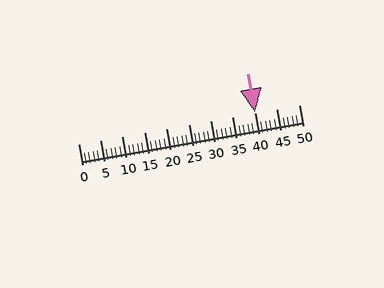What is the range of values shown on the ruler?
The ruler shows values from 0 to 50.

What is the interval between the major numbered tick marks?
The major tick marks are spaced 5 units apart.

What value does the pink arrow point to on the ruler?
The pink arrow points to approximately 40.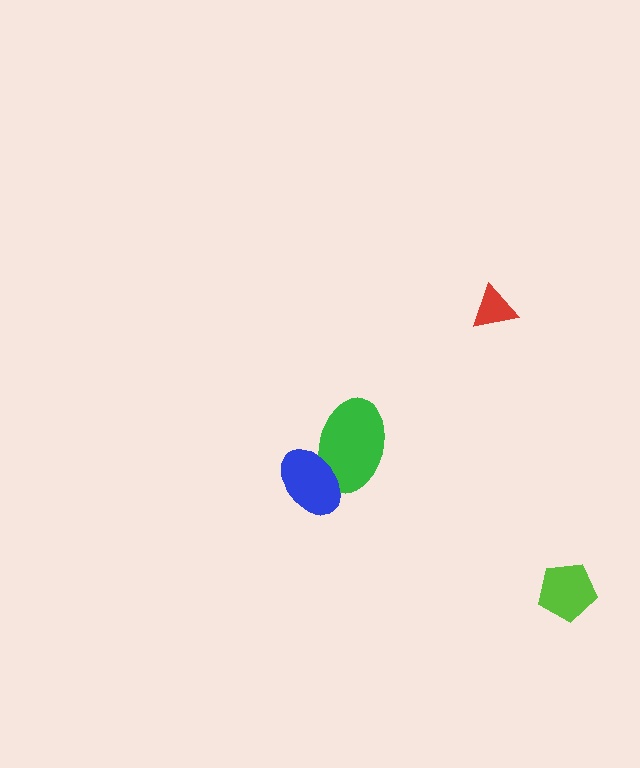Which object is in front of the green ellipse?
The blue ellipse is in front of the green ellipse.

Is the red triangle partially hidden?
No, no other shape covers it.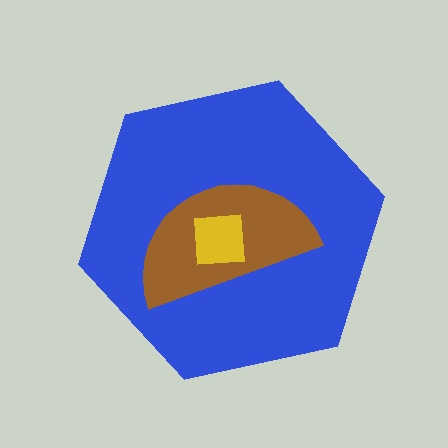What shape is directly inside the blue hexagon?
The brown semicircle.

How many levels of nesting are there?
3.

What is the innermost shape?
The yellow square.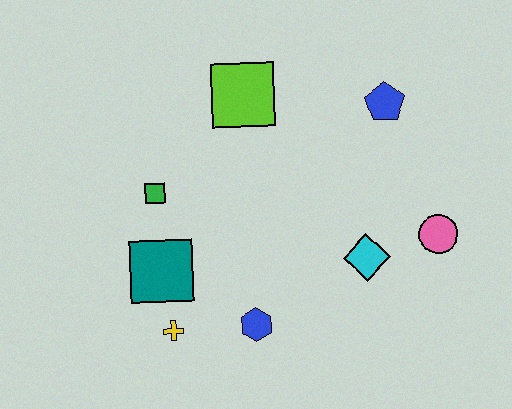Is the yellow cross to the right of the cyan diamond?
No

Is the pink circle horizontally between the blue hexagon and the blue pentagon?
No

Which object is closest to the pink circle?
The cyan diamond is closest to the pink circle.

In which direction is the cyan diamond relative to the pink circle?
The cyan diamond is to the left of the pink circle.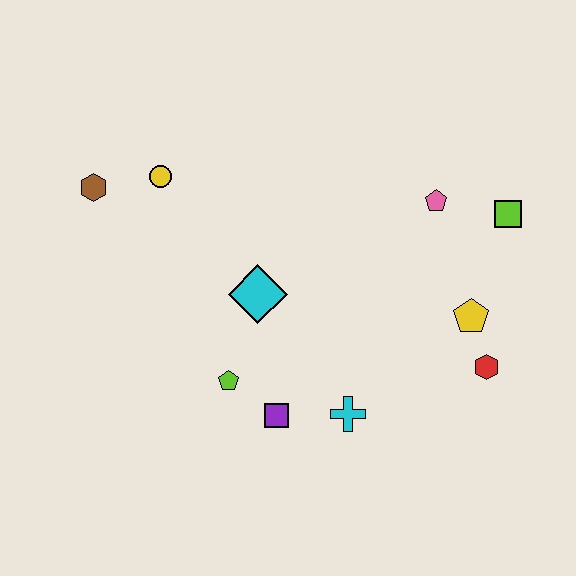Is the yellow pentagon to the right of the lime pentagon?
Yes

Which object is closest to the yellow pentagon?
The red hexagon is closest to the yellow pentagon.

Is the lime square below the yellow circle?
Yes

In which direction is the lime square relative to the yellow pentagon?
The lime square is above the yellow pentagon.